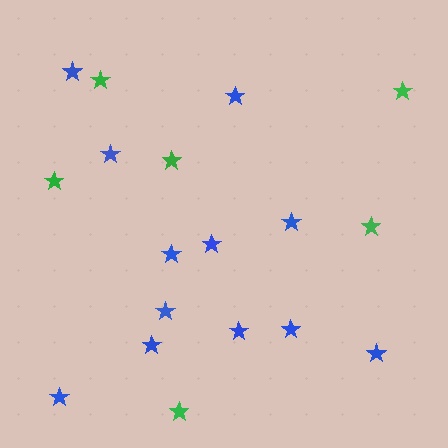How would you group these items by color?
There are 2 groups: one group of green stars (6) and one group of blue stars (12).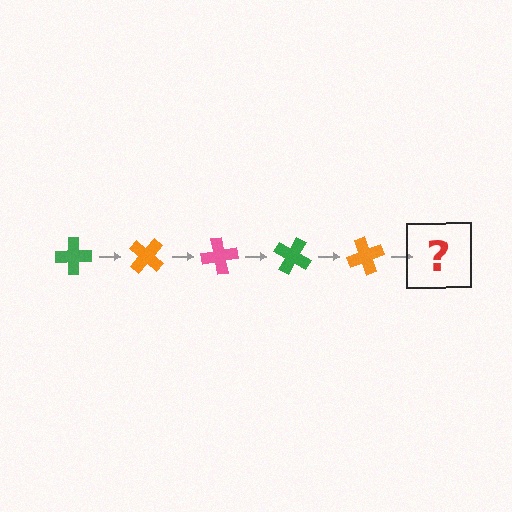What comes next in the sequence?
The next element should be a pink cross, rotated 200 degrees from the start.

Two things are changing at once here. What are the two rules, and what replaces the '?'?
The two rules are that it rotates 40 degrees each step and the color cycles through green, orange, and pink. The '?' should be a pink cross, rotated 200 degrees from the start.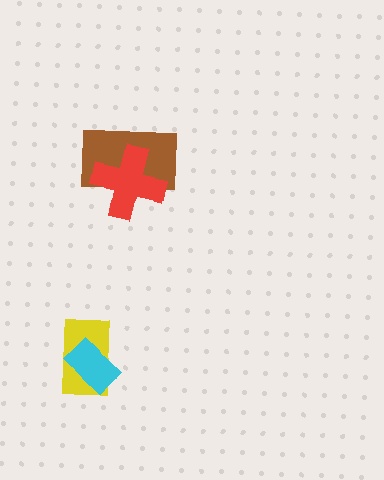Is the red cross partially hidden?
No, no other shape covers it.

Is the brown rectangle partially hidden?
Yes, it is partially covered by another shape.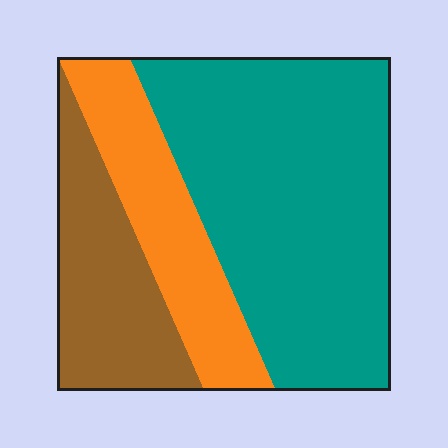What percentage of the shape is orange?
Orange takes up about one fifth (1/5) of the shape.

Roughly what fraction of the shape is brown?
Brown covers around 20% of the shape.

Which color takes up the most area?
Teal, at roughly 55%.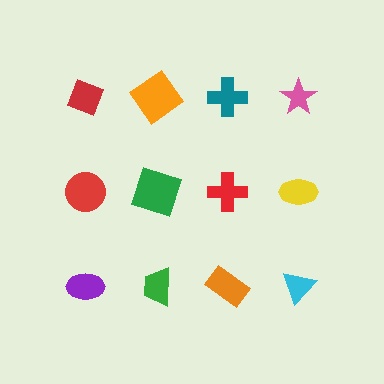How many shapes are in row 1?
4 shapes.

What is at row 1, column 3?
A teal cross.